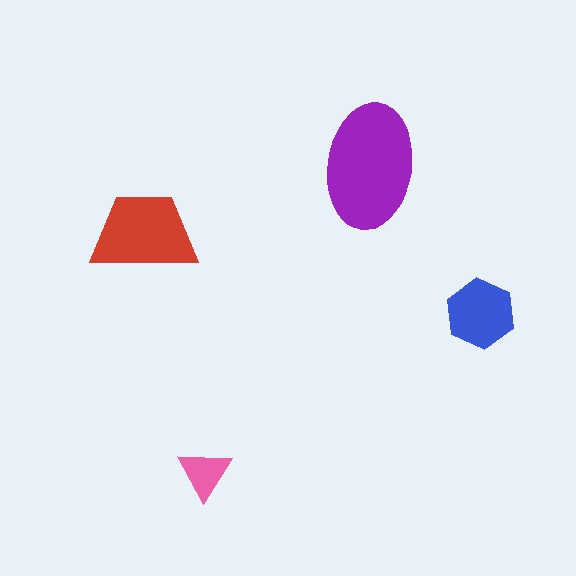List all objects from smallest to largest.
The pink triangle, the blue hexagon, the red trapezoid, the purple ellipse.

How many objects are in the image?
There are 4 objects in the image.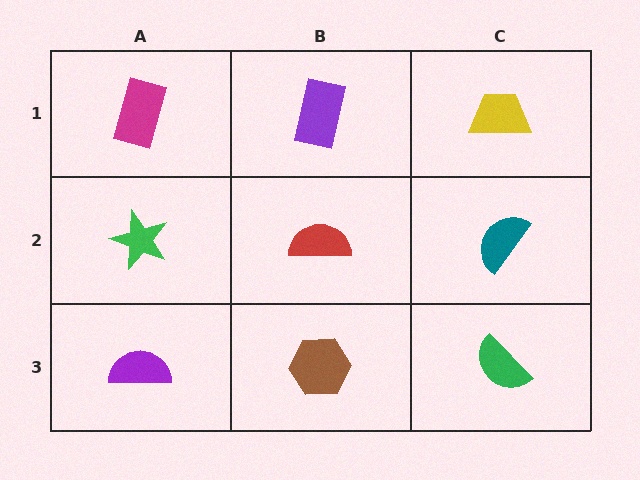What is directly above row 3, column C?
A teal semicircle.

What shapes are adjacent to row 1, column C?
A teal semicircle (row 2, column C), a purple rectangle (row 1, column B).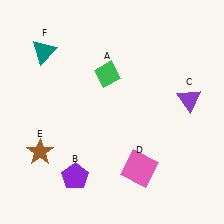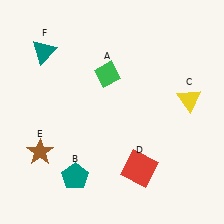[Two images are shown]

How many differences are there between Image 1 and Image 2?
There are 3 differences between the two images.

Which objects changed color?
B changed from purple to teal. C changed from purple to yellow. D changed from pink to red.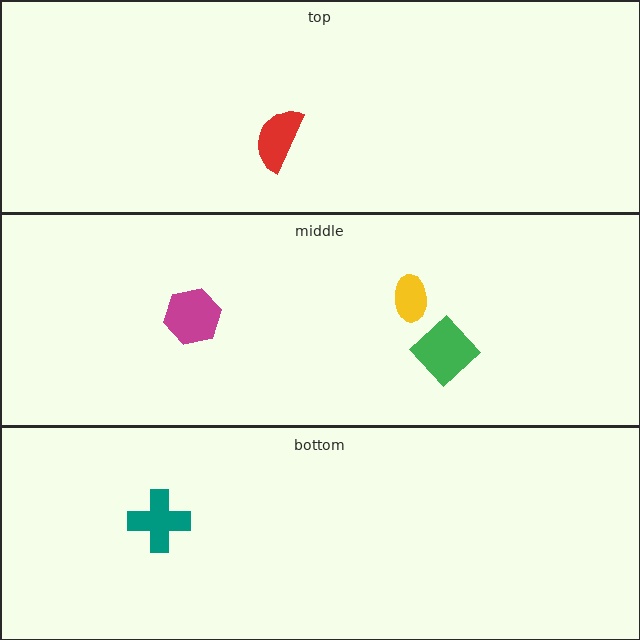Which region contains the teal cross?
The bottom region.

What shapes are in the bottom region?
The teal cross.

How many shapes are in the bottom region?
1.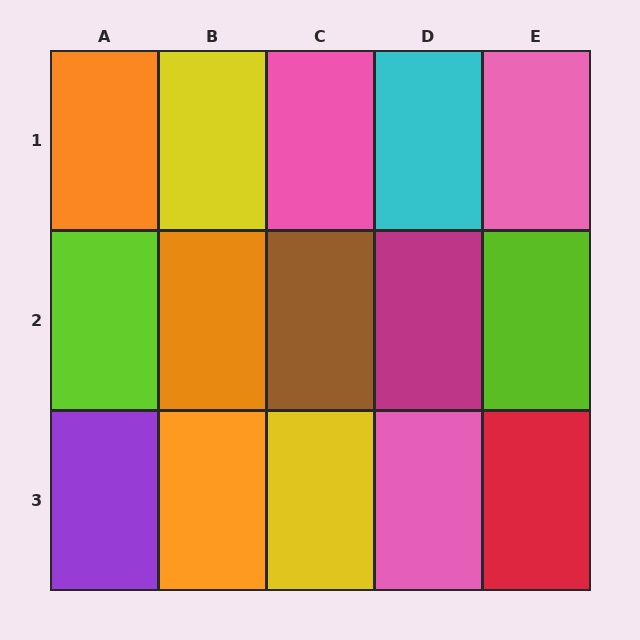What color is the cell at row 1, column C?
Pink.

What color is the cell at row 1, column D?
Cyan.